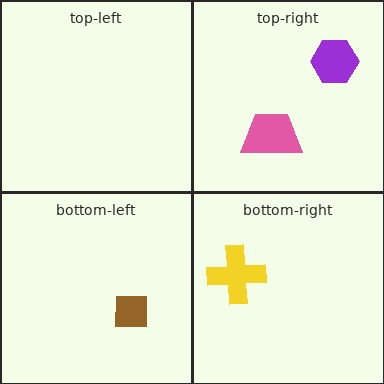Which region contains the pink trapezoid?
The top-right region.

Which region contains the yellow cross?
The bottom-right region.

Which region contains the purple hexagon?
The top-right region.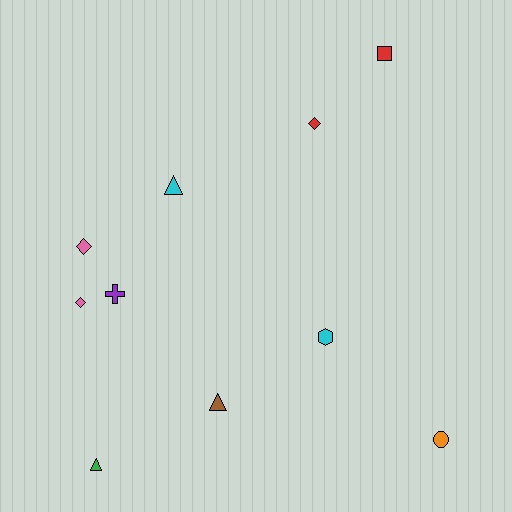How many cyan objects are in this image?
There are 2 cyan objects.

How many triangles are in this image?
There are 3 triangles.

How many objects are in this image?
There are 10 objects.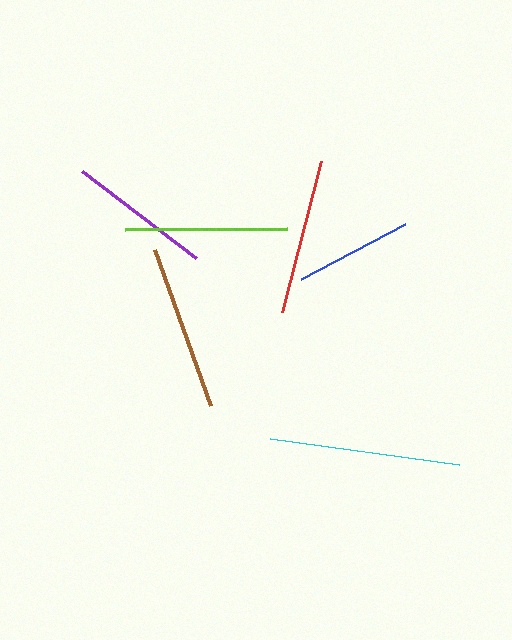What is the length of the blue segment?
The blue segment is approximately 118 pixels long.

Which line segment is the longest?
The cyan line is the longest at approximately 191 pixels.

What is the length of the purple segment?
The purple segment is approximately 144 pixels long.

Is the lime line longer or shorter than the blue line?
The lime line is longer than the blue line.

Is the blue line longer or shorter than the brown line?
The brown line is longer than the blue line.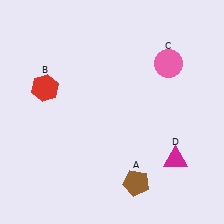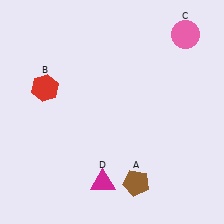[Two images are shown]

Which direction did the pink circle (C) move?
The pink circle (C) moved up.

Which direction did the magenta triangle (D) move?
The magenta triangle (D) moved left.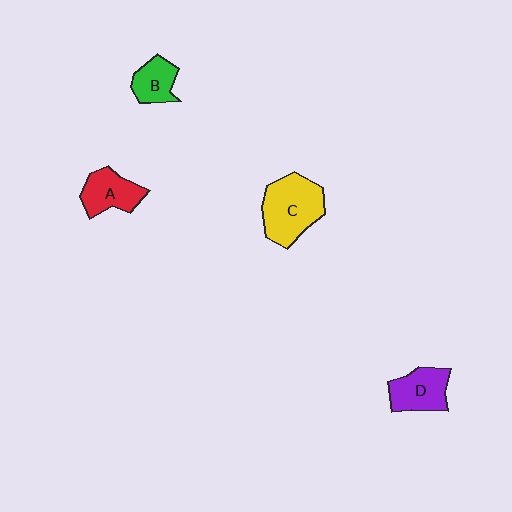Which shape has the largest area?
Shape C (yellow).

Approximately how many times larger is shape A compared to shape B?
Approximately 1.3 times.